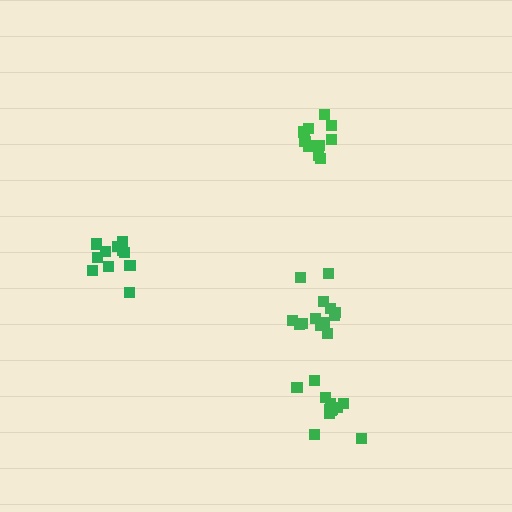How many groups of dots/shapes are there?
There are 4 groups.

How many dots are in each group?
Group 1: 12 dots, Group 2: 11 dots, Group 3: 13 dots, Group 4: 10 dots (46 total).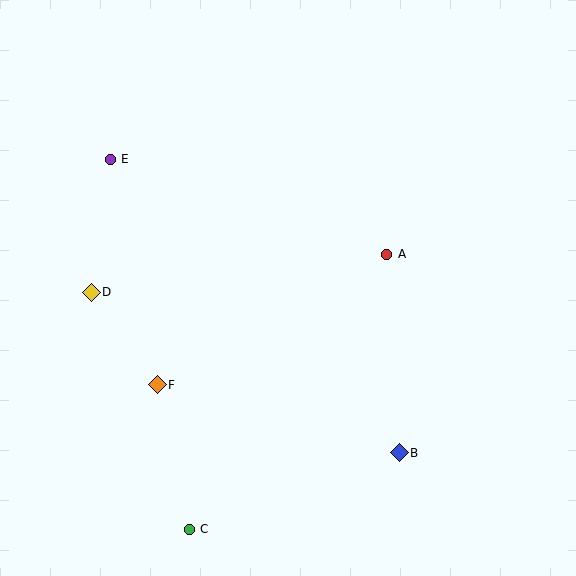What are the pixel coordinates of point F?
Point F is at (157, 385).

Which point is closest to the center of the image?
Point A at (387, 254) is closest to the center.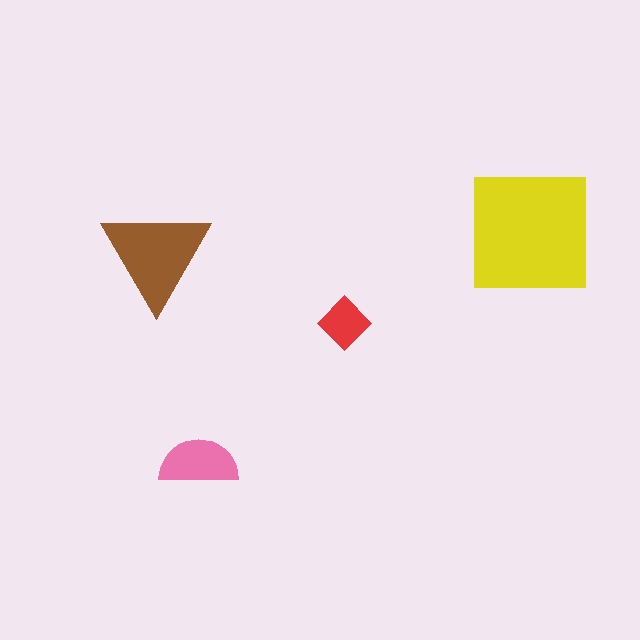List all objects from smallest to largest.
The red diamond, the pink semicircle, the brown triangle, the yellow square.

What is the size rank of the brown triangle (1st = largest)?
2nd.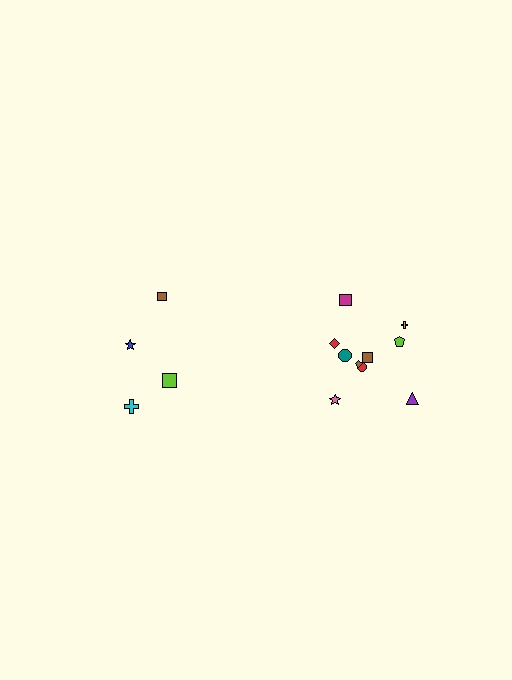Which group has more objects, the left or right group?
The right group.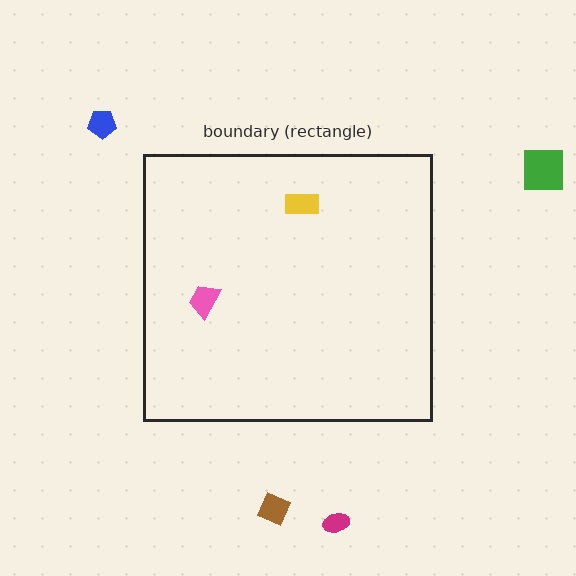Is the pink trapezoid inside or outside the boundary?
Inside.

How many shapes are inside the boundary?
2 inside, 4 outside.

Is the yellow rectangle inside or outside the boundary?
Inside.